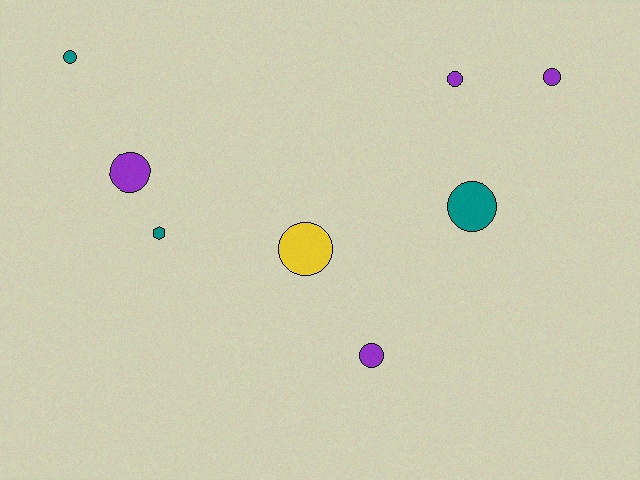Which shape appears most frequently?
Circle, with 7 objects.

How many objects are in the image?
There are 8 objects.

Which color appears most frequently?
Purple, with 4 objects.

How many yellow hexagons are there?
There are no yellow hexagons.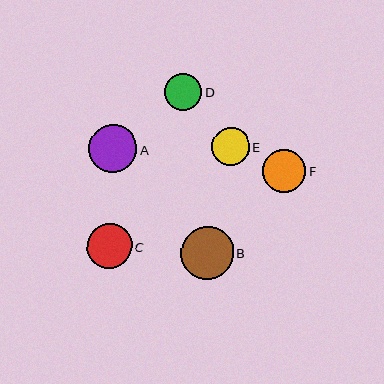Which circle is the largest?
Circle B is the largest with a size of approximately 53 pixels.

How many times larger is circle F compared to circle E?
Circle F is approximately 1.1 times the size of circle E.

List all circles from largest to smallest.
From largest to smallest: B, A, C, F, E, D.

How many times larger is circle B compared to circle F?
Circle B is approximately 1.2 times the size of circle F.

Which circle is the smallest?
Circle D is the smallest with a size of approximately 37 pixels.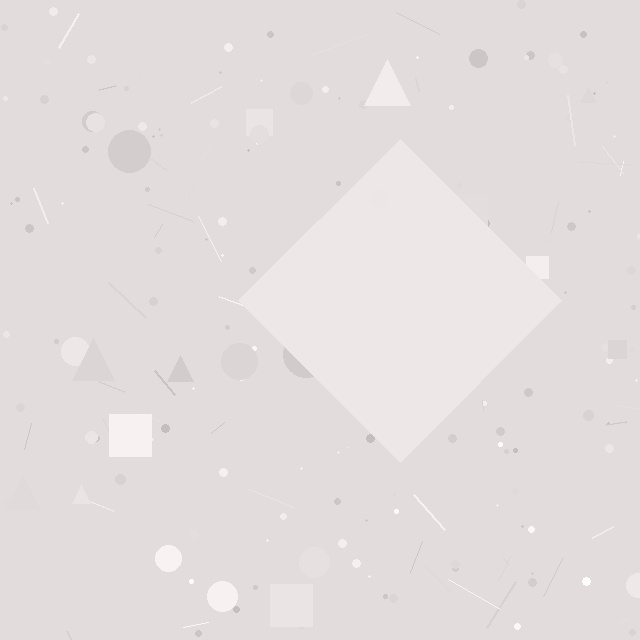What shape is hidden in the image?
A diamond is hidden in the image.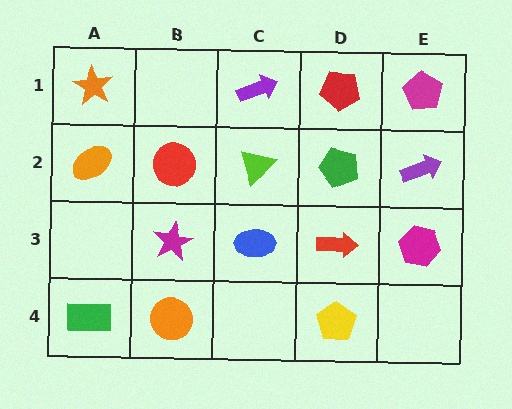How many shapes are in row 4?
3 shapes.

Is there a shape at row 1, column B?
No, that cell is empty.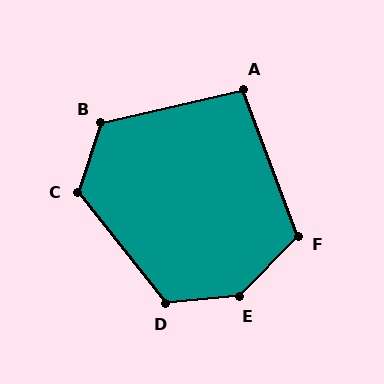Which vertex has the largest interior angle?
E, at approximately 139 degrees.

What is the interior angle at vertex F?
Approximately 115 degrees (obtuse).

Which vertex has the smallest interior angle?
A, at approximately 97 degrees.